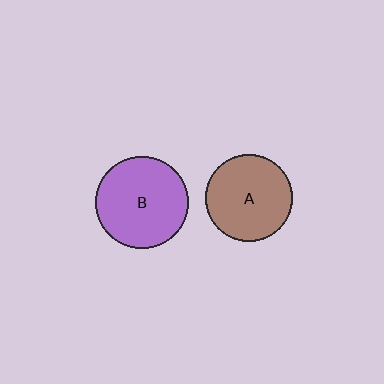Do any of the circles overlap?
No, none of the circles overlap.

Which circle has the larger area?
Circle B (purple).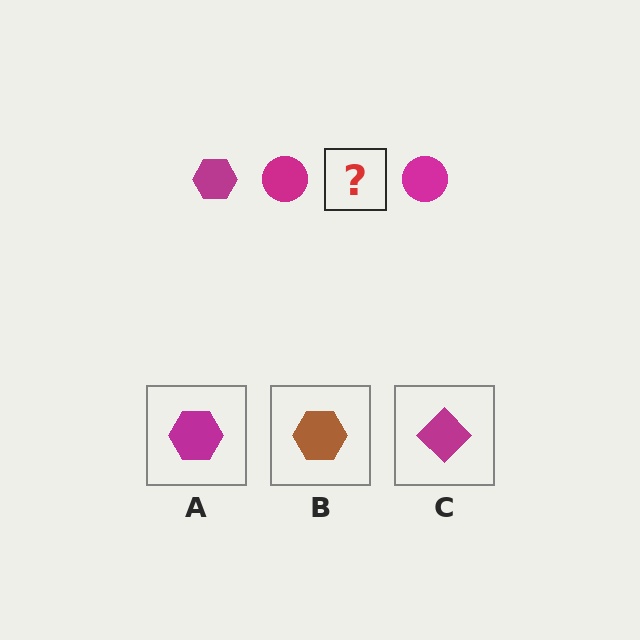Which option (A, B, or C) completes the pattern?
A.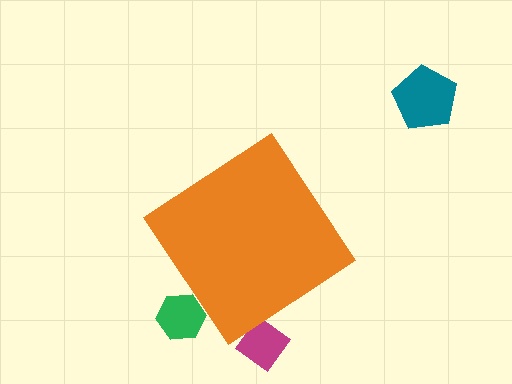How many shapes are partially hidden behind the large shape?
2 shapes are partially hidden.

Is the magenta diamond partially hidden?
Yes, the magenta diamond is partially hidden behind the orange diamond.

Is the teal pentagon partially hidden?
No, the teal pentagon is fully visible.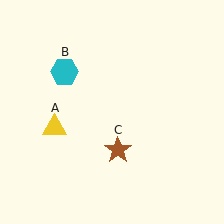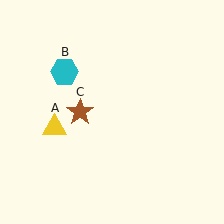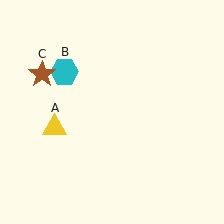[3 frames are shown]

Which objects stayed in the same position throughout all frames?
Yellow triangle (object A) and cyan hexagon (object B) remained stationary.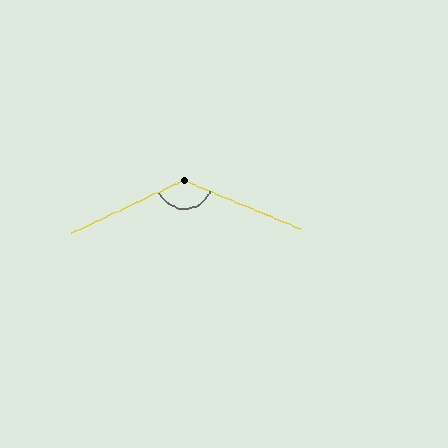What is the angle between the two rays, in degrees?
Approximately 133 degrees.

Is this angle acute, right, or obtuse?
It is obtuse.